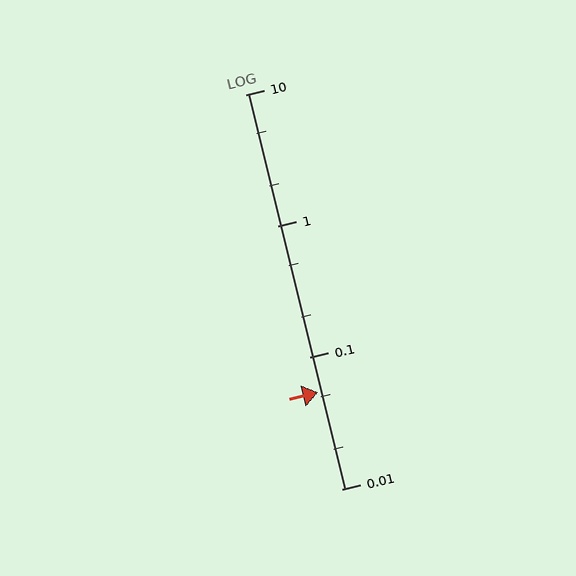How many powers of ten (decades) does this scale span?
The scale spans 3 decades, from 0.01 to 10.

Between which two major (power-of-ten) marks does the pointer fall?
The pointer is between 0.01 and 0.1.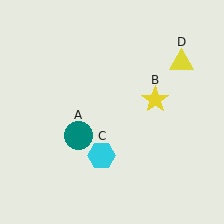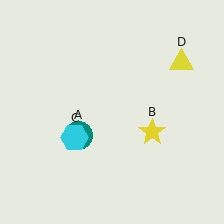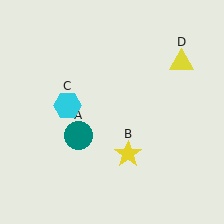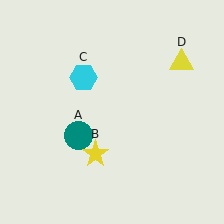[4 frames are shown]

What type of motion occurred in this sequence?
The yellow star (object B), cyan hexagon (object C) rotated clockwise around the center of the scene.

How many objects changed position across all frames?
2 objects changed position: yellow star (object B), cyan hexagon (object C).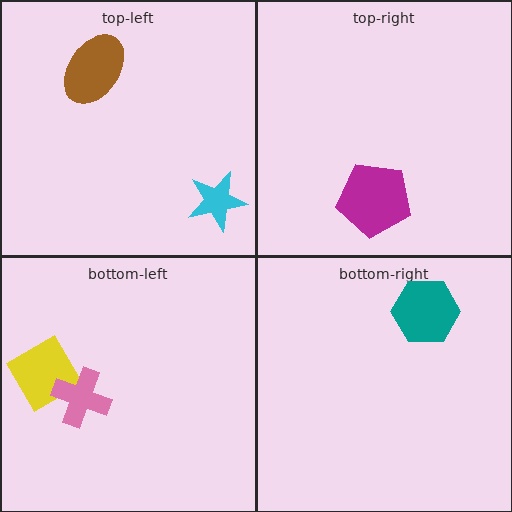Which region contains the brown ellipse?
The top-left region.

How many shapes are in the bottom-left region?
2.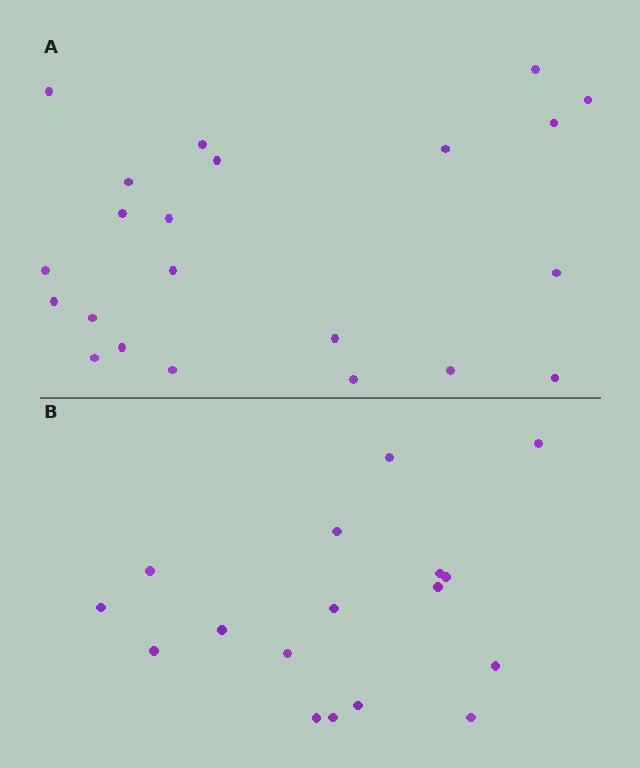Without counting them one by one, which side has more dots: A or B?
Region A (the top region) has more dots.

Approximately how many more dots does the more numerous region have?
Region A has about 5 more dots than region B.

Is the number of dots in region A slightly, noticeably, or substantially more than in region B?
Region A has noticeably more, but not dramatically so. The ratio is roughly 1.3 to 1.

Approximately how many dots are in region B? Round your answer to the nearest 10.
About 20 dots. (The exact count is 17, which rounds to 20.)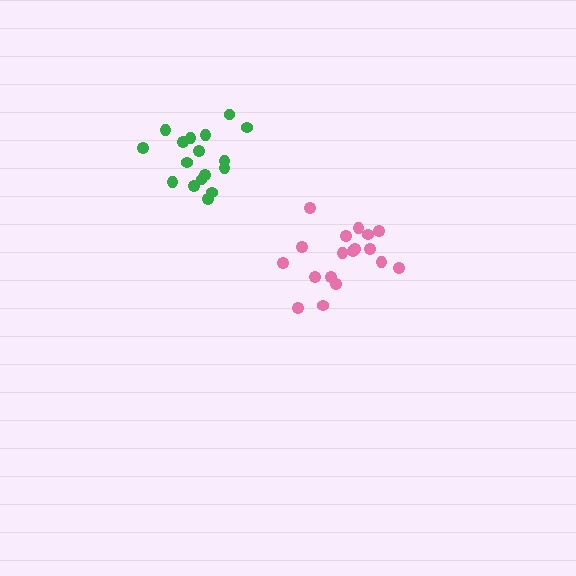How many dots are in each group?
Group 1: 18 dots, Group 2: 17 dots (35 total).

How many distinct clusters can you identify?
There are 2 distinct clusters.